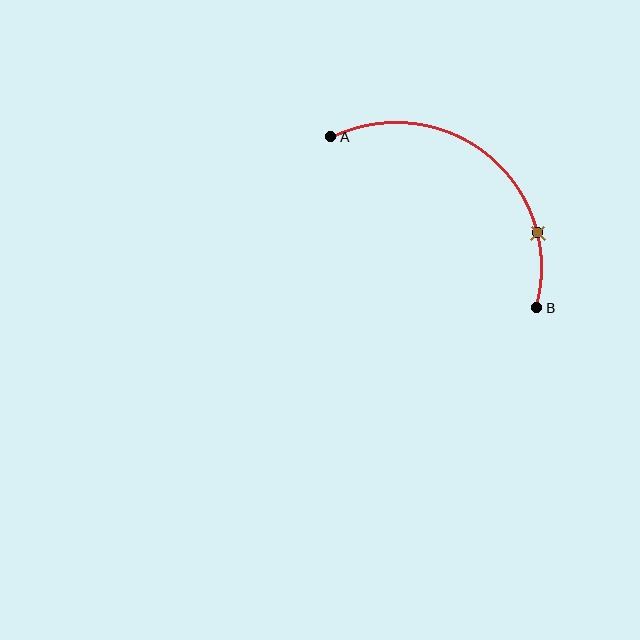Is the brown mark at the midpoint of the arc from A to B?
No. The brown mark lies on the arc but is closer to endpoint B. The arc midpoint would be at the point on the curve equidistant along the arc from both A and B.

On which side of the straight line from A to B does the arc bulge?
The arc bulges above and to the right of the straight line connecting A and B.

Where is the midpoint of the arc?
The arc midpoint is the point on the curve farthest from the straight line joining A and B. It sits above and to the right of that line.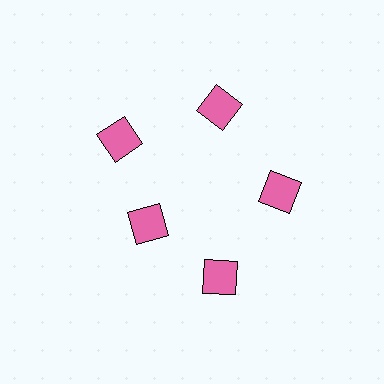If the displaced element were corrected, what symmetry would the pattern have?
It would have 5-fold rotational symmetry — the pattern would map onto itself every 72 degrees.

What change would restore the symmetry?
The symmetry would be restored by moving it outward, back onto the ring so that all 5 diamonds sit at equal angles and equal distance from the center.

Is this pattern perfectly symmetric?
No. The 5 pink diamonds are arranged in a ring, but one element near the 8 o'clock position is pulled inward toward the center, breaking the 5-fold rotational symmetry.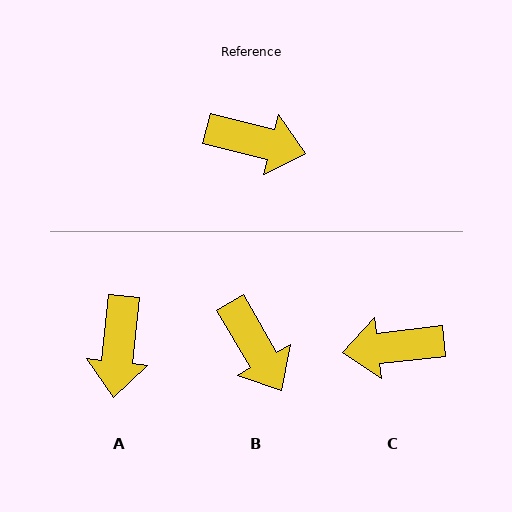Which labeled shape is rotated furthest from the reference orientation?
C, about 160 degrees away.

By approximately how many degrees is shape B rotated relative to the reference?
Approximately 45 degrees clockwise.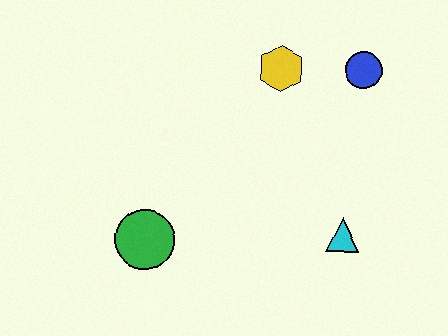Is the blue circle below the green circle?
No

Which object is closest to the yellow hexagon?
The blue circle is closest to the yellow hexagon.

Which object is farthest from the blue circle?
The green circle is farthest from the blue circle.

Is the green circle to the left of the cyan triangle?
Yes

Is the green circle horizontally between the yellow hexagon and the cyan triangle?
No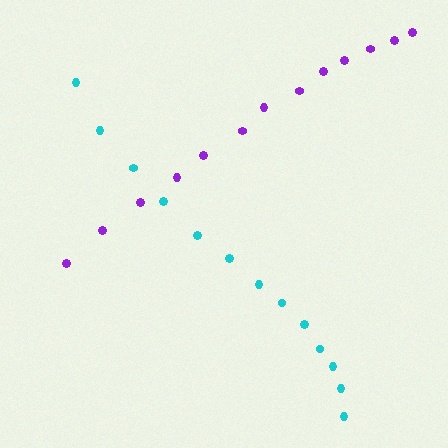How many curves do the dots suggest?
There are 2 distinct paths.